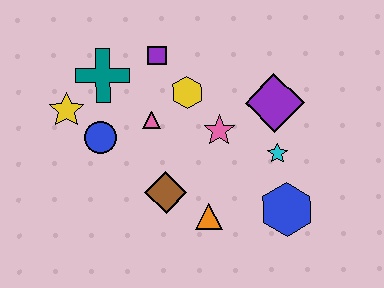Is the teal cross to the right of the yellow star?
Yes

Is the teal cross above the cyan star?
Yes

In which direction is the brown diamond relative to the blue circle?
The brown diamond is to the right of the blue circle.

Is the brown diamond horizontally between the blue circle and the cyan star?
Yes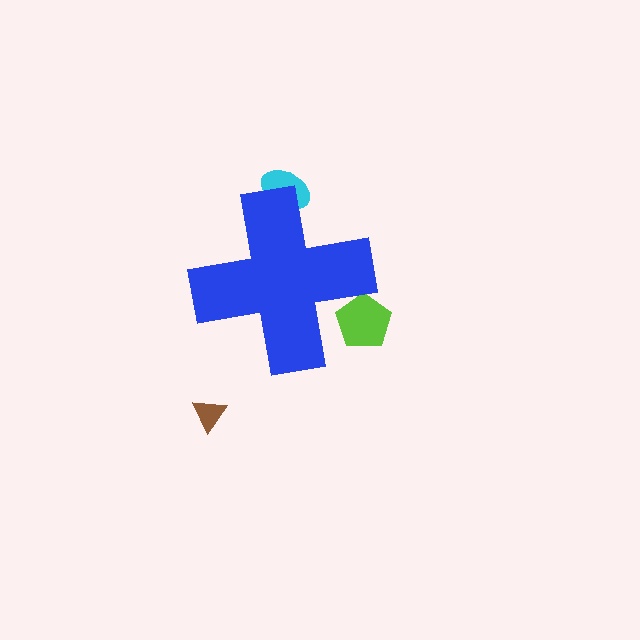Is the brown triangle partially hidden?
No, the brown triangle is fully visible.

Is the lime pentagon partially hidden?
Yes, the lime pentagon is partially hidden behind the blue cross.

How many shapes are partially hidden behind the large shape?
2 shapes are partially hidden.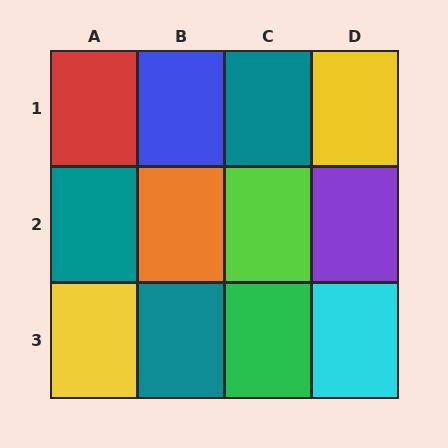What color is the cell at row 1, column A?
Red.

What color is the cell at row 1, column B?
Blue.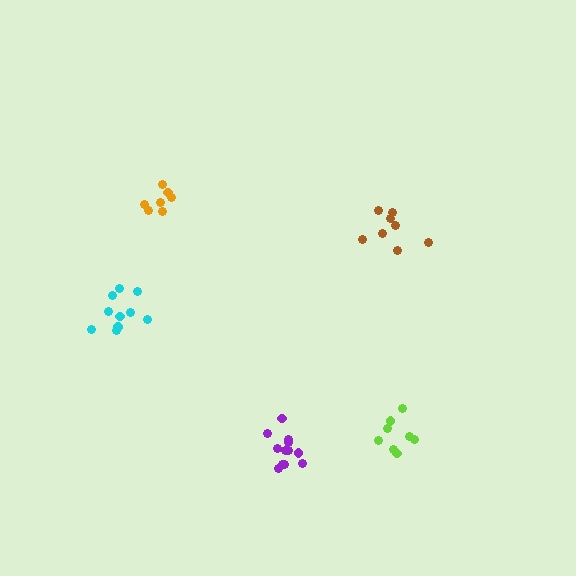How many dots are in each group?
Group 1: 8 dots, Group 2: 7 dots, Group 3: 8 dots, Group 4: 12 dots, Group 5: 10 dots (45 total).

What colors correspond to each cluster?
The clusters are colored: lime, orange, brown, purple, cyan.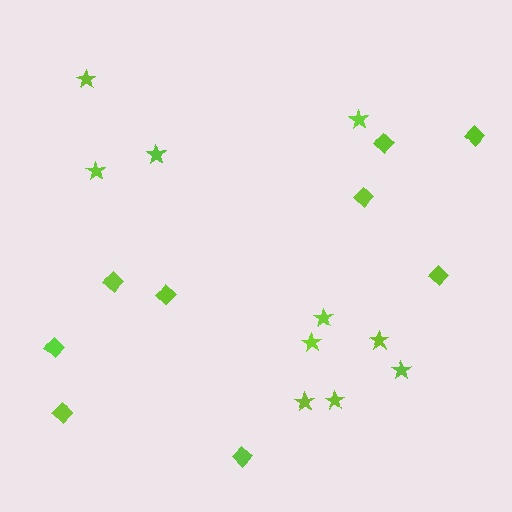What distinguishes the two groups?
There are 2 groups: one group of stars (10) and one group of diamonds (9).